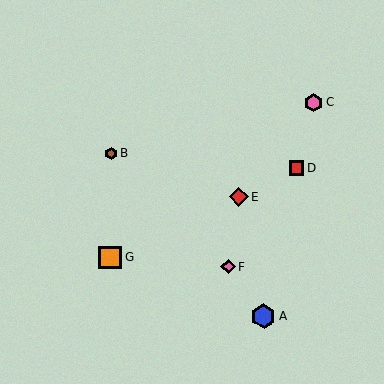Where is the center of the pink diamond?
The center of the pink diamond is at (228, 267).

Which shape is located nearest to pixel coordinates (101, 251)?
The orange square (labeled G) at (110, 258) is nearest to that location.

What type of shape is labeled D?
Shape D is a red square.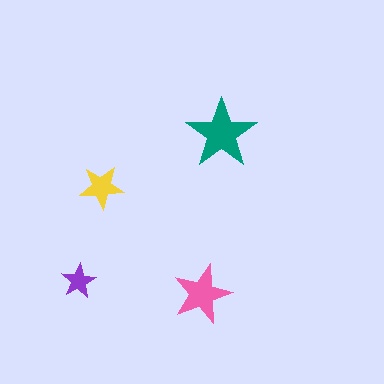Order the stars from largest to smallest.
the teal one, the pink one, the yellow one, the purple one.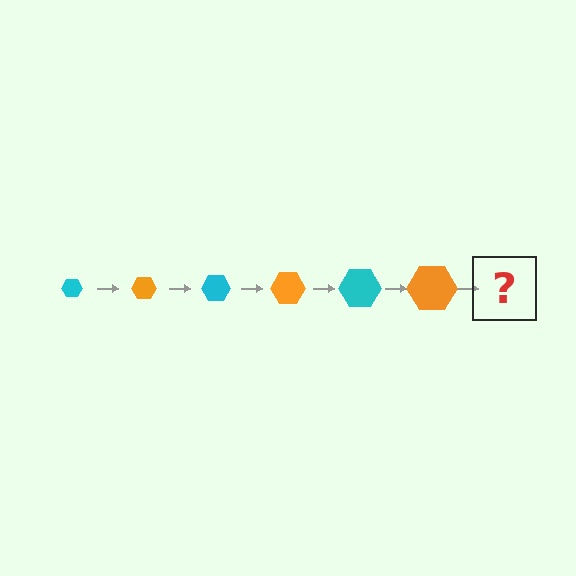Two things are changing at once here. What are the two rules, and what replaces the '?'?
The two rules are that the hexagon grows larger each step and the color cycles through cyan and orange. The '?' should be a cyan hexagon, larger than the previous one.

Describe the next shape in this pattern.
It should be a cyan hexagon, larger than the previous one.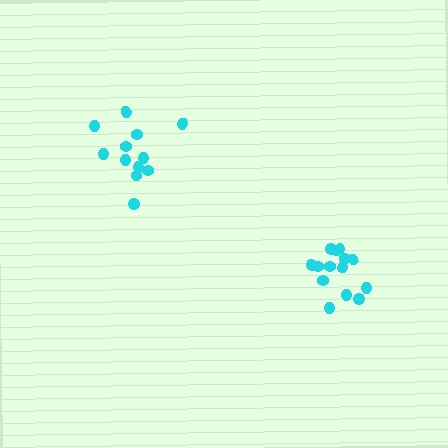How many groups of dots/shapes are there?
There are 2 groups.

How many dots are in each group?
Group 1: 14 dots, Group 2: 12 dots (26 total).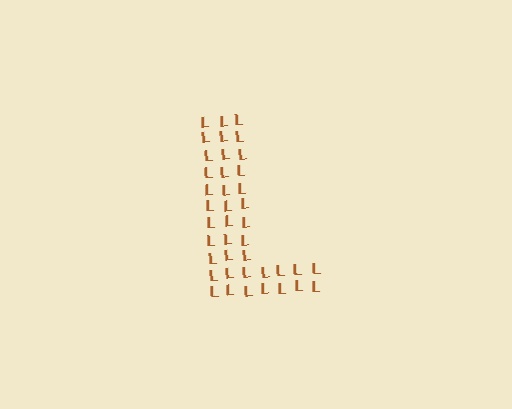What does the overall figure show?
The overall figure shows the letter L.